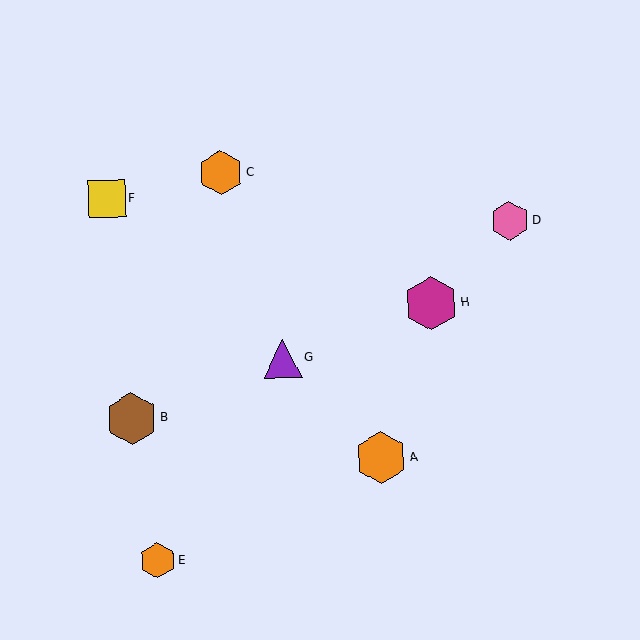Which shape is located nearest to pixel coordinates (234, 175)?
The orange hexagon (labeled C) at (221, 173) is nearest to that location.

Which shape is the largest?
The magenta hexagon (labeled H) is the largest.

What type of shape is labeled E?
Shape E is an orange hexagon.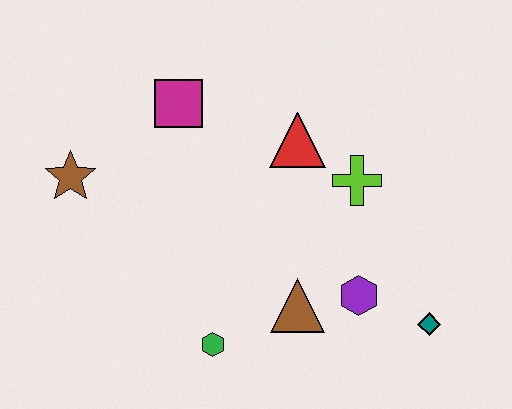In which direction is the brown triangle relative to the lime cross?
The brown triangle is below the lime cross.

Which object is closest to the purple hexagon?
The brown triangle is closest to the purple hexagon.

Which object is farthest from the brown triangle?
The brown star is farthest from the brown triangle.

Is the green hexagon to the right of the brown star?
Yes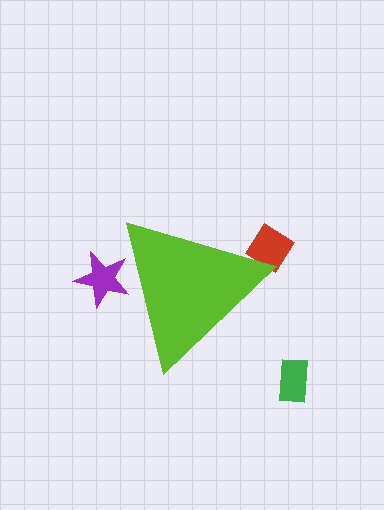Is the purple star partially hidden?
Yes, the purple star is partially hidden behind the lime triangle.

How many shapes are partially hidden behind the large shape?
2 shapes are partially hidden.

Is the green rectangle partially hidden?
No, the green rectangle is fully visible.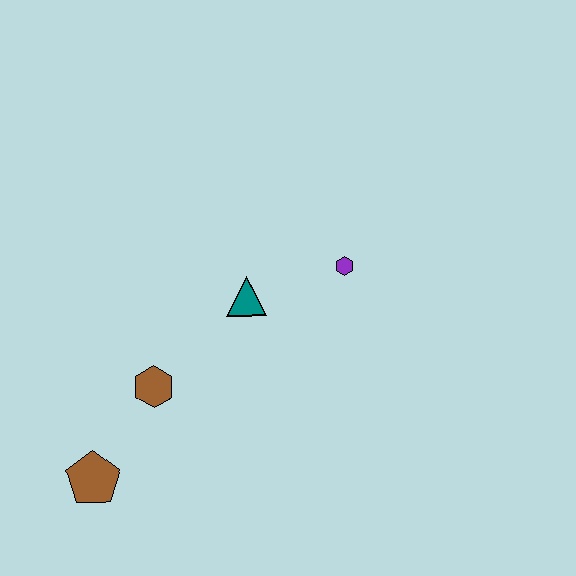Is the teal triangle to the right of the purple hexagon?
No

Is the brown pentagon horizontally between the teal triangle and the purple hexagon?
No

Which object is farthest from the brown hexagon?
The purple hexagon is farthest from the brown hexagon.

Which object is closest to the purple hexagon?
The teal triangle is closest to the purple hexagon.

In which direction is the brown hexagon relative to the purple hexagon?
The brown hexagon is to the left of the purple hexagon.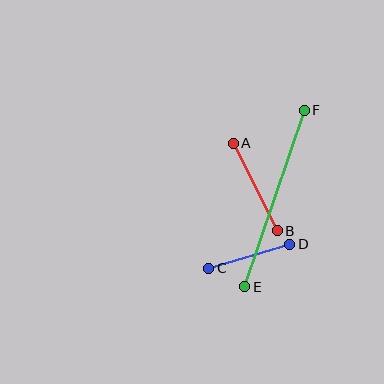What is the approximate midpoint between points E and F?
The midpoint is at approximately (274, 199) pixels.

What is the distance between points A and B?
The distance is approximately 98 pixels.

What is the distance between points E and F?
The distance is approximately 186 pixels.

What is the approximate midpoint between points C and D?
The midpoint is at approximately (249, 256) pixels.